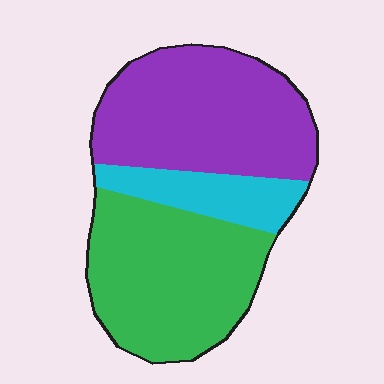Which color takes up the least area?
Cyan, at roughly 15%.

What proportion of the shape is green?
Green covers around 40% of the shape.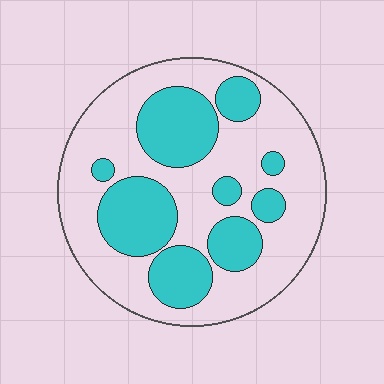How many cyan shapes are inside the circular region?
9.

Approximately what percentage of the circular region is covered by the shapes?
Approximately 35%.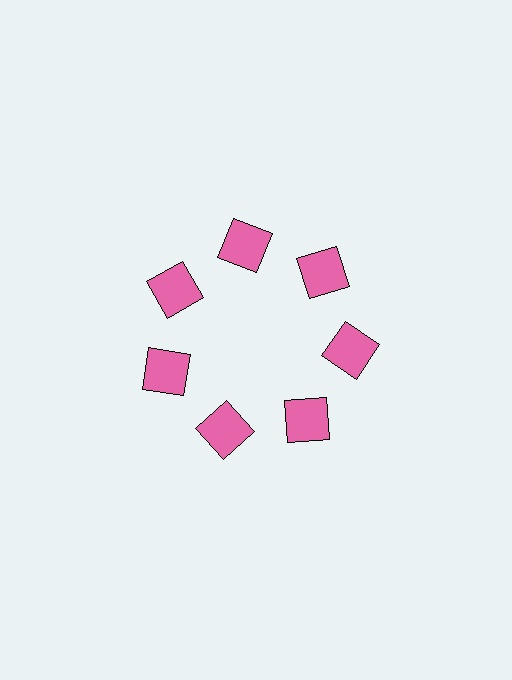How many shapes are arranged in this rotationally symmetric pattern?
There are 7 shapes, arranged in 7 groups of 1.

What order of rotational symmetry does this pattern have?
This pattern has 7-fold rotational symmetry.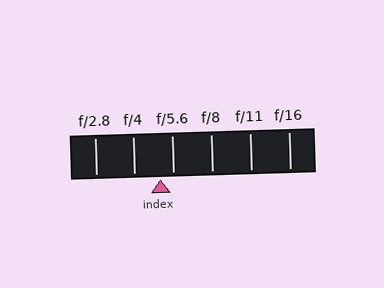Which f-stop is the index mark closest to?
The index mark is closest to f/5.6.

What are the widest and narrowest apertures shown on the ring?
The widest aperture shown is f/2.8 and the narrowest is f/16.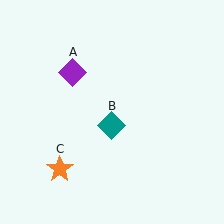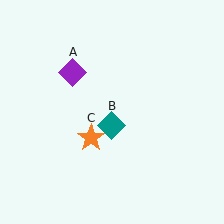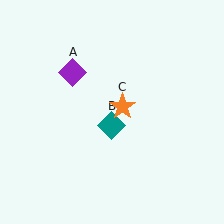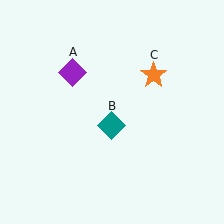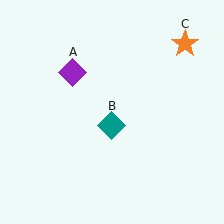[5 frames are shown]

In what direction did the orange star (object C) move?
The orange star (object C) moved up and to the right.